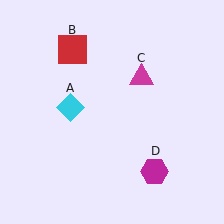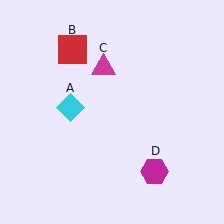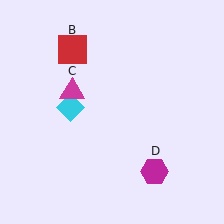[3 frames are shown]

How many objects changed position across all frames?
1 object changed position: magenta triangle (object C).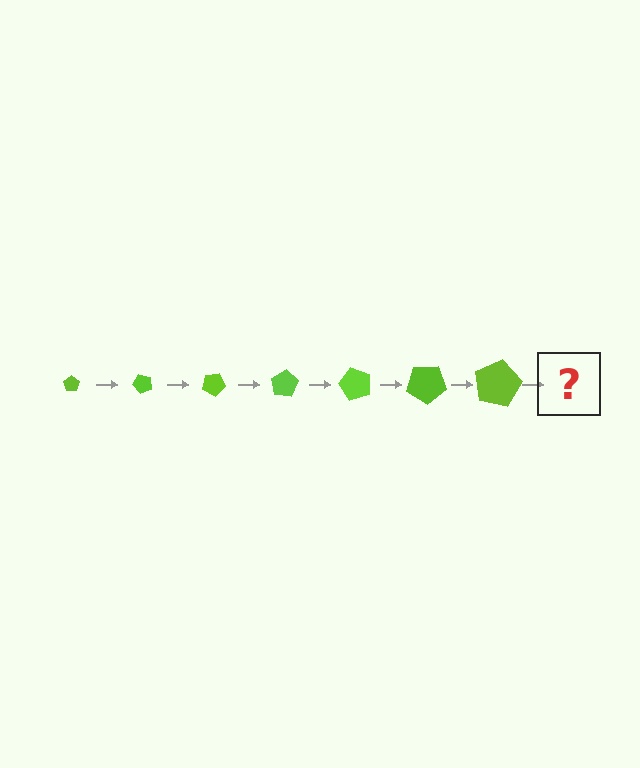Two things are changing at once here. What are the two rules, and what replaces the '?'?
The two rules are that the pentagon grows larger each step and it rotates 50 degrees each step. The '?' should be a pentagon, larger than the previous one and rotated 350 degrees from the start.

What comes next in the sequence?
The next element should be a pentagon, larger than the previous one and rotated 350 degrees from the start.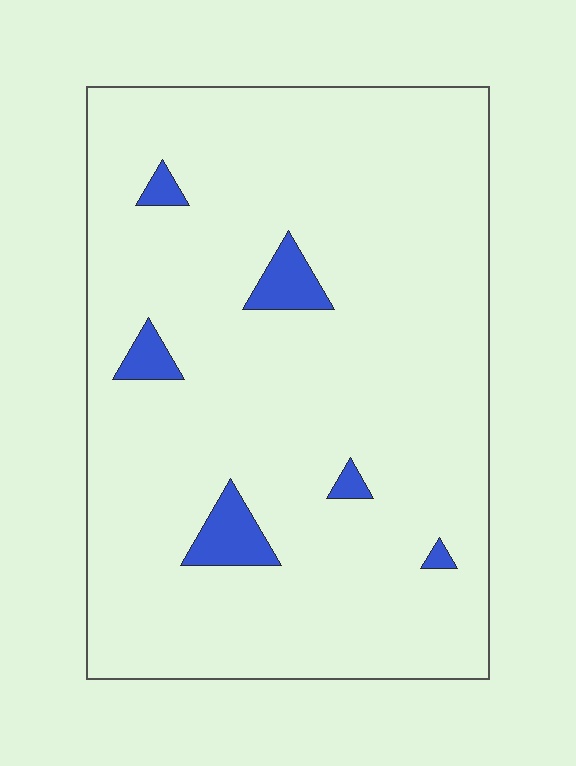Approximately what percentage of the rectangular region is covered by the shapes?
Approximately 5%.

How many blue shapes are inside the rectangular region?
6.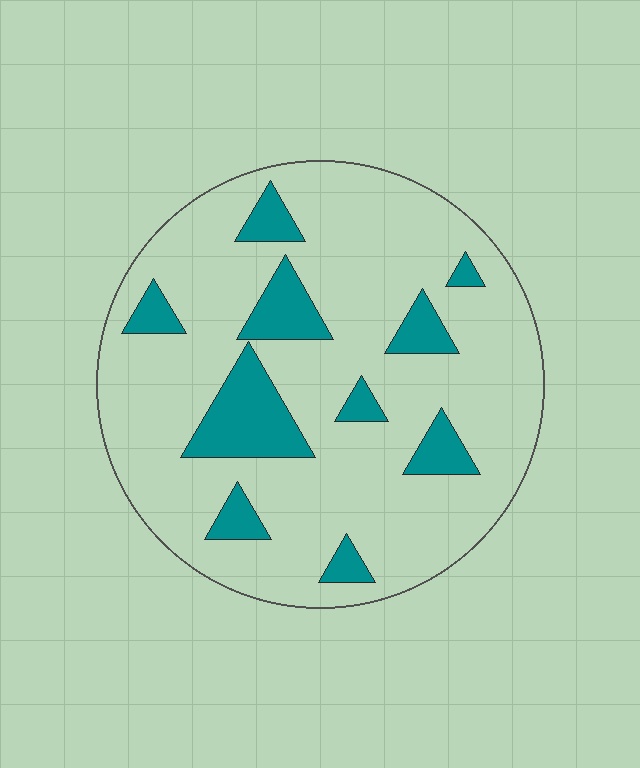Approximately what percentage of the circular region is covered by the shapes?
Approximately 15%.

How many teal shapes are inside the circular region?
10.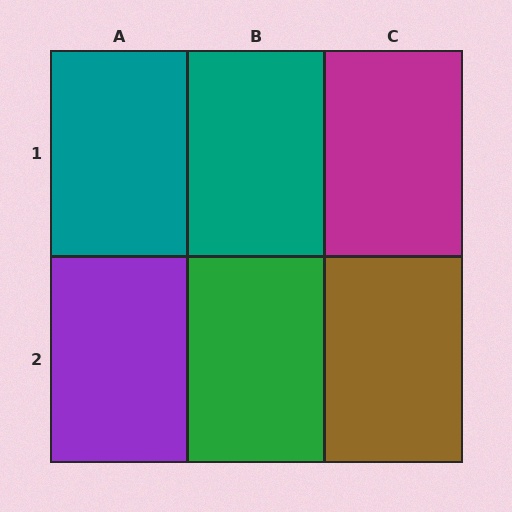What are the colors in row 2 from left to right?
Purple, green, brown.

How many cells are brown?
1 cell is brown.